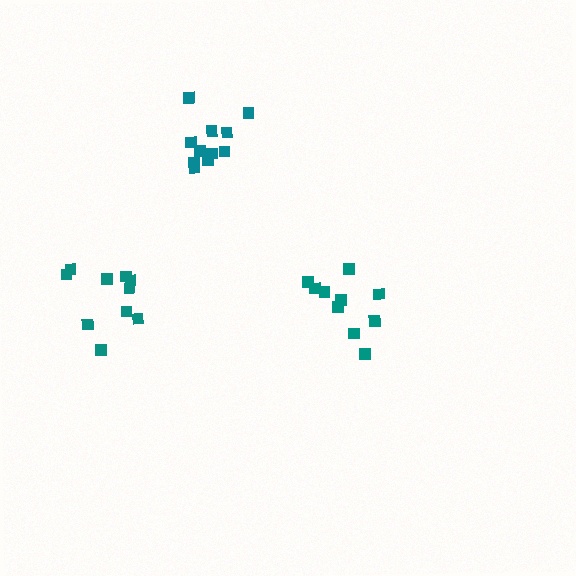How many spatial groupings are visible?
There are 3 spatial groupings.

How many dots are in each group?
Group 1: 10 dots, Group 2: 10 dots, Group 3: 12 dots (32 total).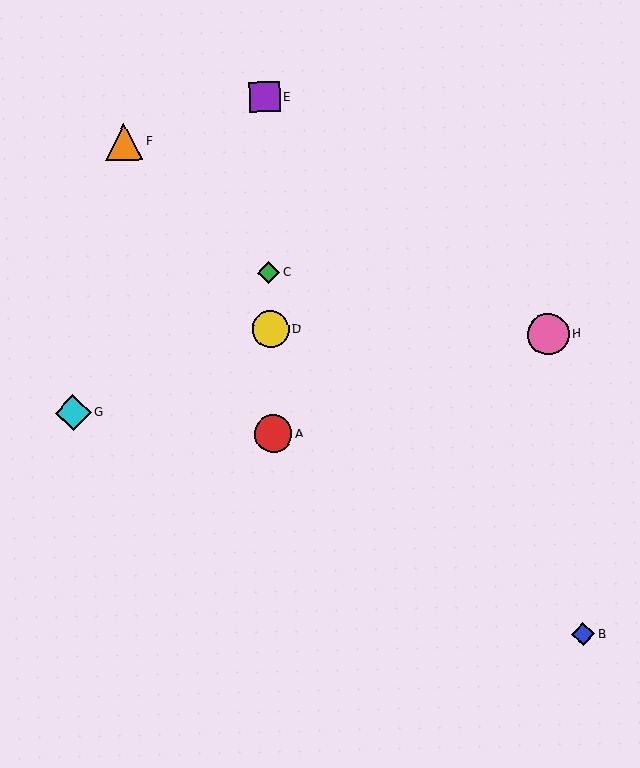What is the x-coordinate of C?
Object C is at x≈269.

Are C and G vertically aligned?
No, C is at x≈269 and G is at x≈73.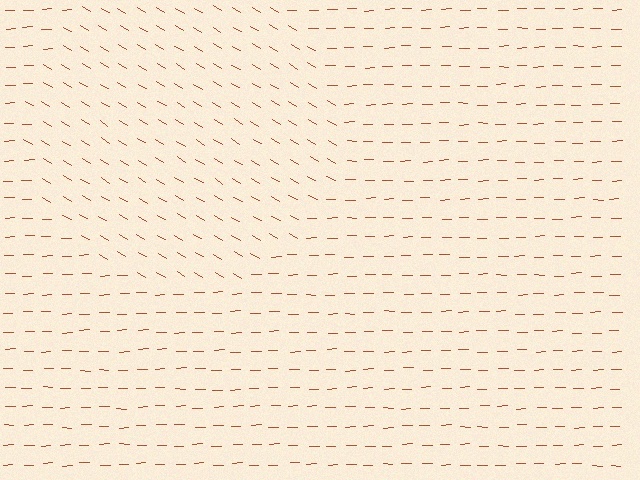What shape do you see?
I see a circle.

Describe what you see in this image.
The image is filled with small brown line segments. A circle region in the image has lines oriented differently from the surrounding lines, creating a visible texture boundary.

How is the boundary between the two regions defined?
The boundary is defined purely by a change in line orientation (approximately 32 degrees difference). All lines are the same color and thickness.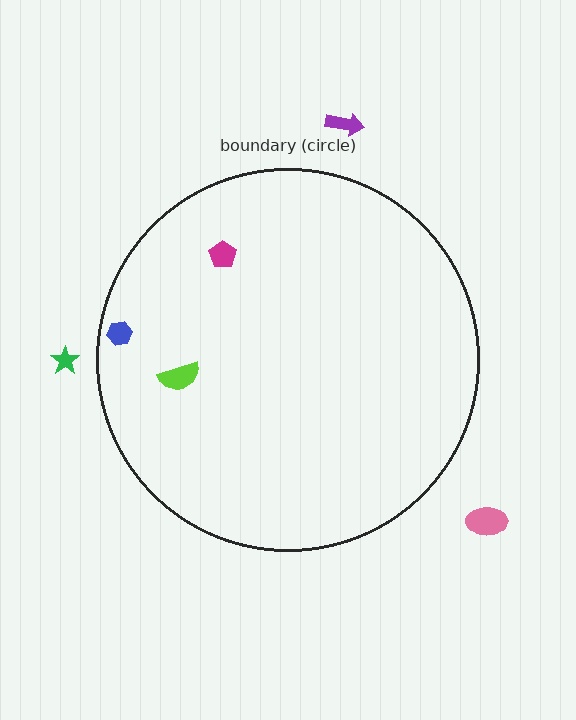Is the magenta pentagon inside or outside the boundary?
Inside.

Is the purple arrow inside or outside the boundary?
Outside.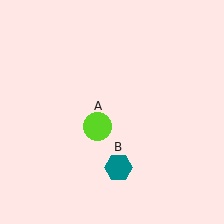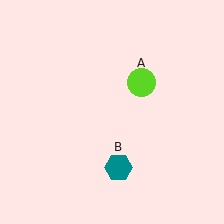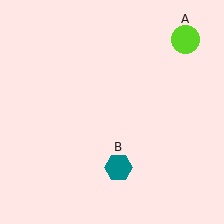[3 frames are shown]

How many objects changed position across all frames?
1 object changed position: lime circle (object A).